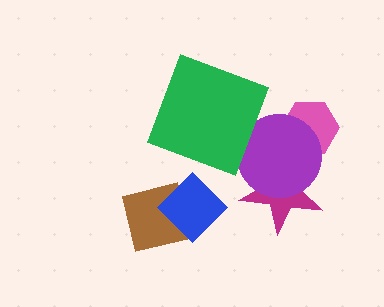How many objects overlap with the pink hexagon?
1 object overlaps with the pink hexagon.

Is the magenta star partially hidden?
Yes, it is partially covered by another shape.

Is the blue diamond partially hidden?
No, no other shape covers it.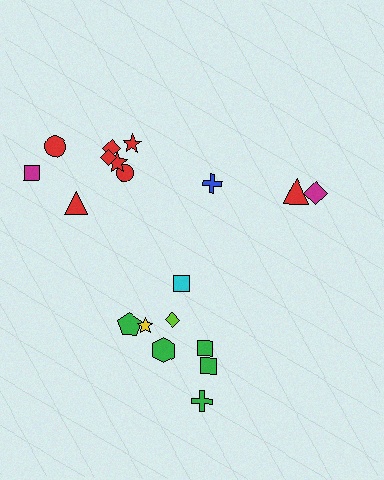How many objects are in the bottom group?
There are 8 objects.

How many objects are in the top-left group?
There are 8 objects.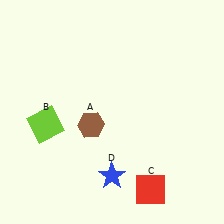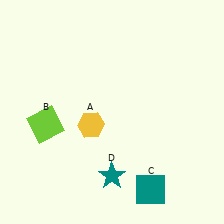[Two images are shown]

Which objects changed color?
A changed from brown to yellow. C changed from red to teal. D changed from blue to teal.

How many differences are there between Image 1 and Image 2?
There are 3 differences between the two images.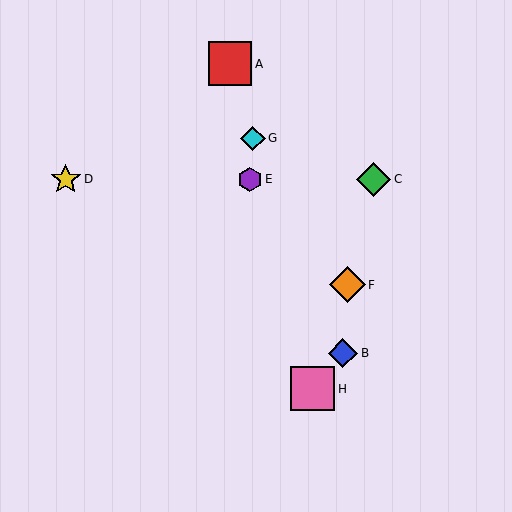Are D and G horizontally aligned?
No, D is at y≈179 and G is at y≈138.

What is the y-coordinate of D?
Object D is at y≈179.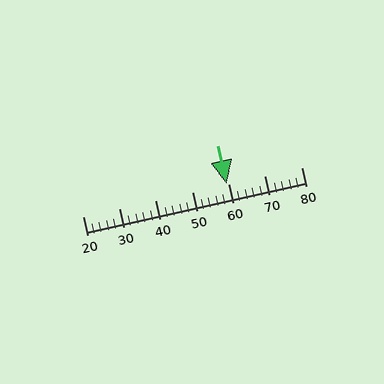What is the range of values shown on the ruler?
The ruler shows values from 20 to 80.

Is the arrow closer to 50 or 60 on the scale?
The arrow is closer to 60.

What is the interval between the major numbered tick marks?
The major tick marks are spaced 10 units apart.